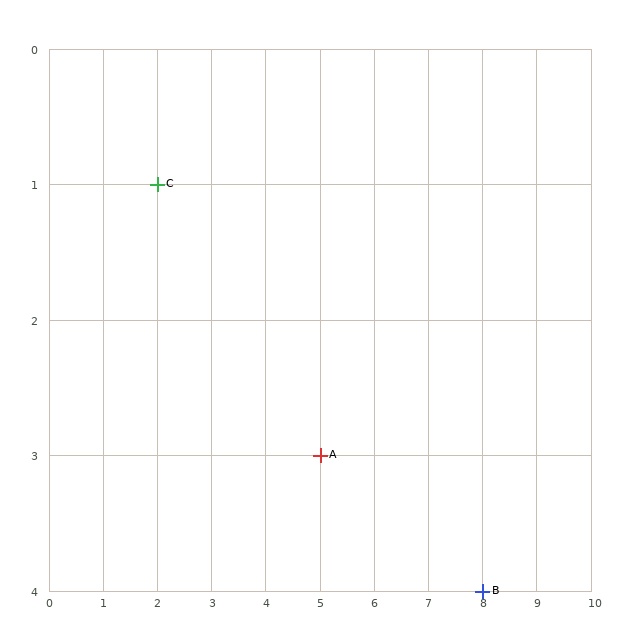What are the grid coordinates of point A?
Point A is at grid coordinates (5, 3).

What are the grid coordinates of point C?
Point C is at grid coordinates (2, 1).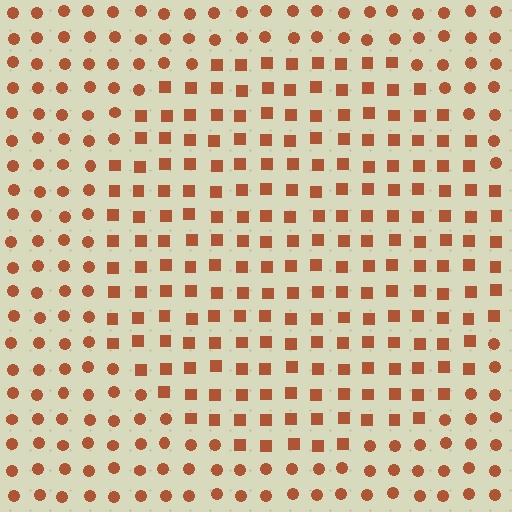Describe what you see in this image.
The image is filled with small brown elements arranged in a uniform grid. A circle-shaped region contains squares, while the surrounding area contains circles. The boundary is defined purely by the change in element shape.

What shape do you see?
I see a circle.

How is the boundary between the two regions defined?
The boundary is defined by a change in element shape: squares inside vs. circles outside. All elements share the same color and spacing.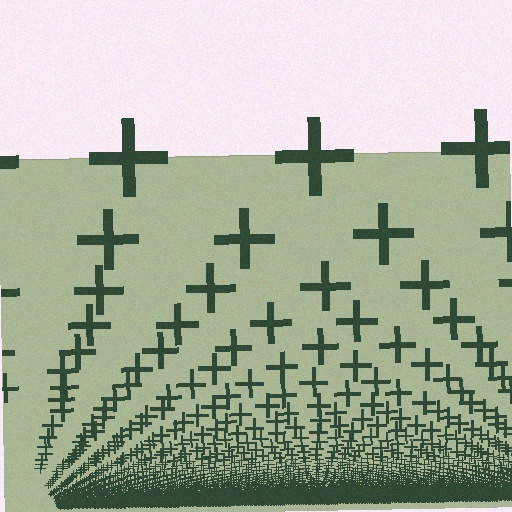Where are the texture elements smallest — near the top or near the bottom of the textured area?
Near the bottom.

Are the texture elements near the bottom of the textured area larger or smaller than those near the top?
Smaller. The gradient is inverted — elements near the bottom are smaller and denser.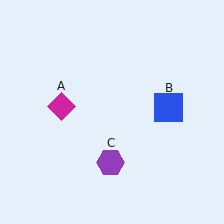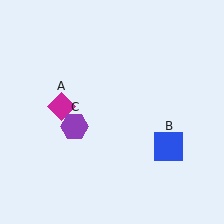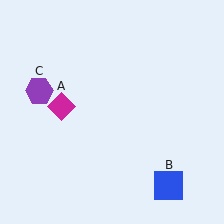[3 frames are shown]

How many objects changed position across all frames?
2 objects changed position: blue square (object B), purple hexagon (object C).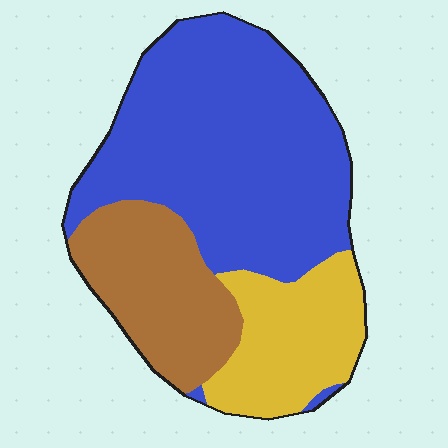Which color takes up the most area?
Blue, at roughly 55%.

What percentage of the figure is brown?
Brown covers 23% of the figure.